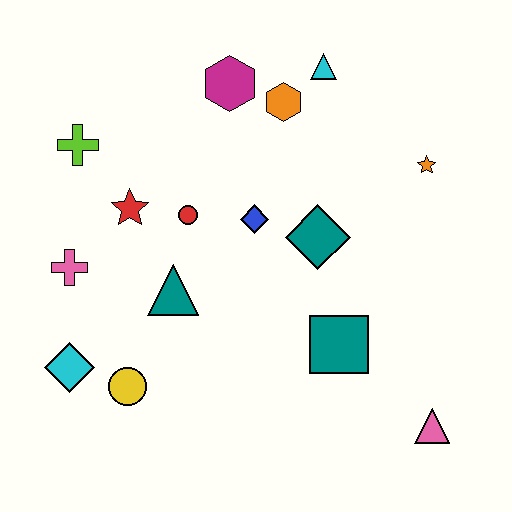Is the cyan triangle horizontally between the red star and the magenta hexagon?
No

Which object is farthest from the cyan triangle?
The cyan diamond is farthest from the cyan triangle.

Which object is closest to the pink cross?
The red star is closest to the pink cross.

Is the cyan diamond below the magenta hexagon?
Yes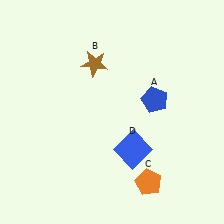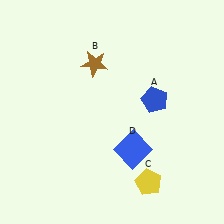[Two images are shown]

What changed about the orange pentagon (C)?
In Image 1, C is orange. In Image 2, it changed to yellow.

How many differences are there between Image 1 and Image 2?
There is 1 difference between the two images.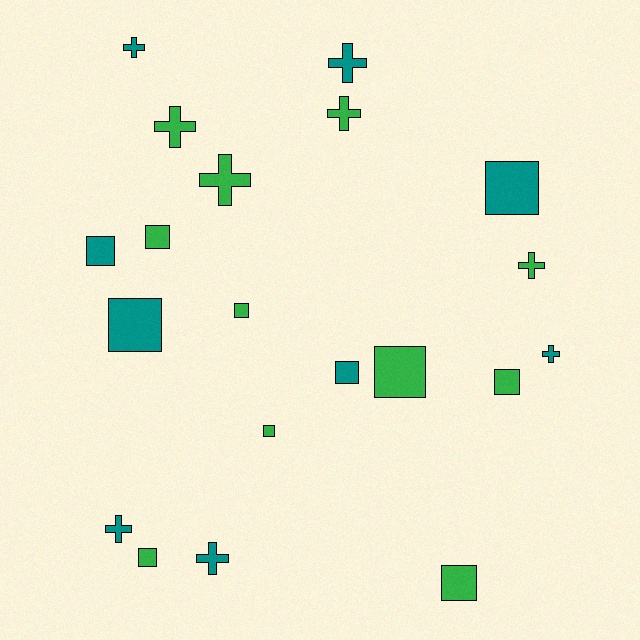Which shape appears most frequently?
Square, with 11 objects.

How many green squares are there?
There are 7 green squares.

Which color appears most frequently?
Green, with 11 objects.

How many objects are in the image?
There are 20 objects.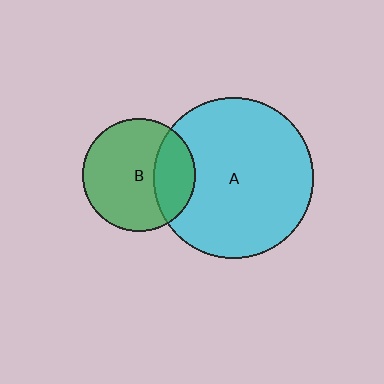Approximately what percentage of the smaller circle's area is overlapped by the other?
Approximately 30%.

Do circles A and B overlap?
Yes.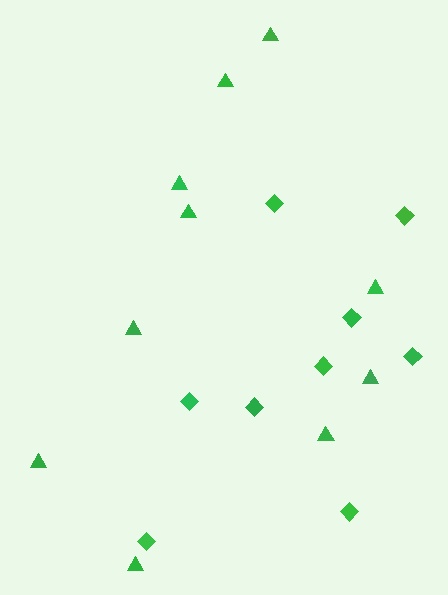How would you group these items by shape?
There are 2 groups: one group of triangles (10) and one group of diamonds (9).